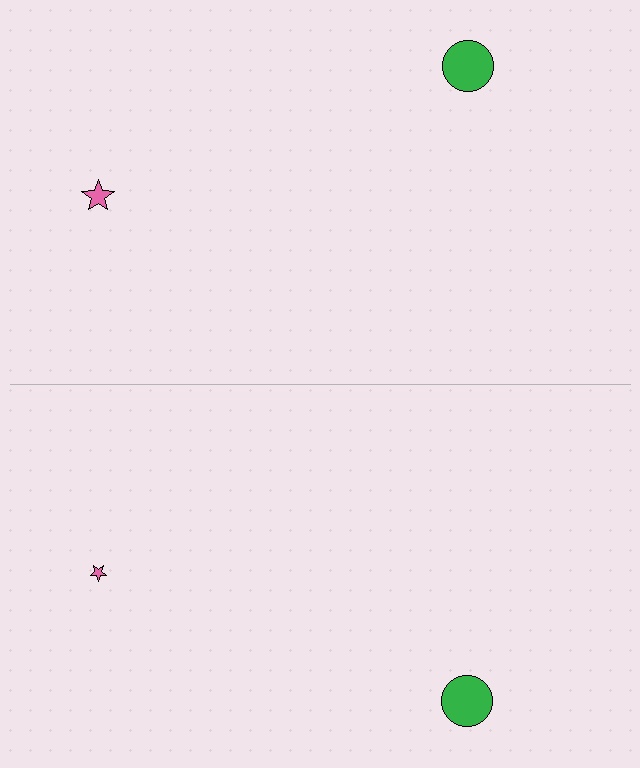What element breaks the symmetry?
The pink star on the bottom side has a different size than its mirror counterpart.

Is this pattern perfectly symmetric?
No, the pattern is not perfectly symmetric. The pink star on the bottom side has a different size than its mirror counterpart.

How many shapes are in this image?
There are 4 shapes in this image.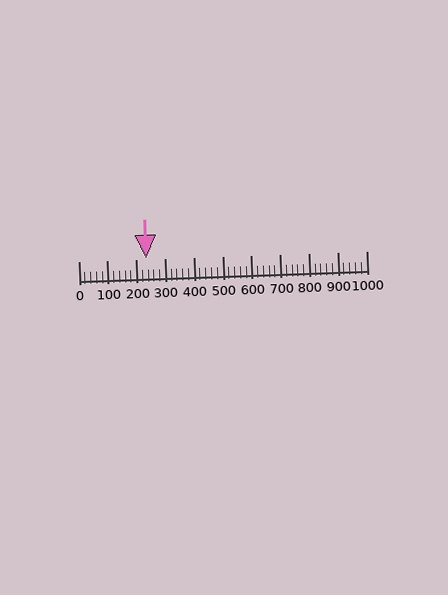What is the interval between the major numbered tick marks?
The major tick marks are spaced 100 units apart.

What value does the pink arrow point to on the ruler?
The pink arrow points to approximately 236.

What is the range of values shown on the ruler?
The ruler shows values from 0 to 1000.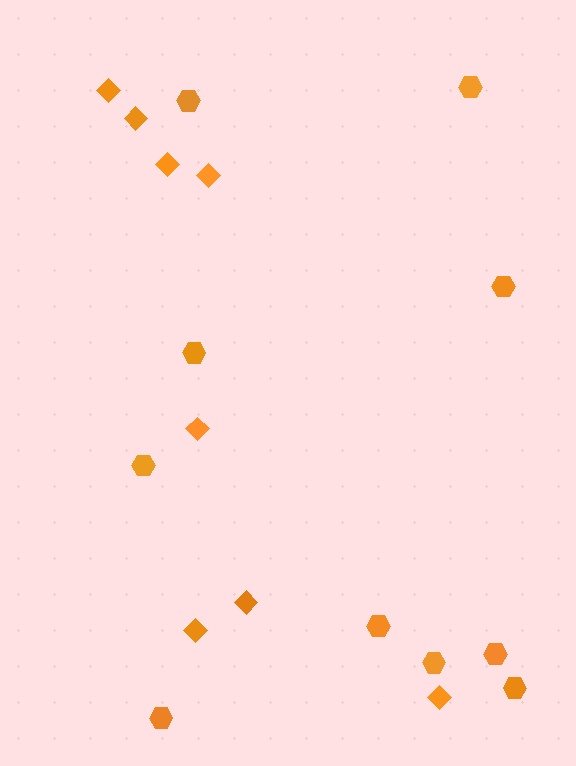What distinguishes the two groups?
There are 2 groups: one group of hexagons (10) and one group of diamonds (8).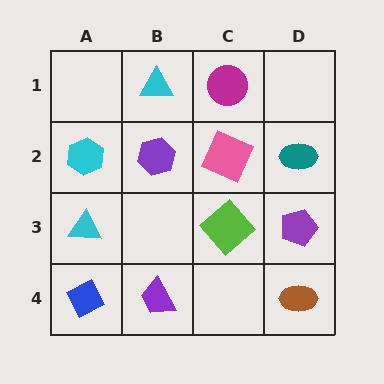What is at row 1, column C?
A magenta circle.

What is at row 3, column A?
A cyan triangle.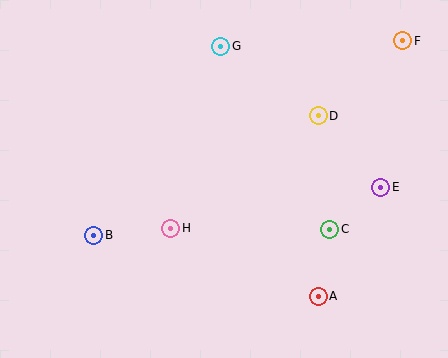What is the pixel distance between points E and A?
The distance between E and A is 126 pixels.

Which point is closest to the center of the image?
Point H at (171, 228) is closest to the center.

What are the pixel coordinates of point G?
Point G is at (221, 46).